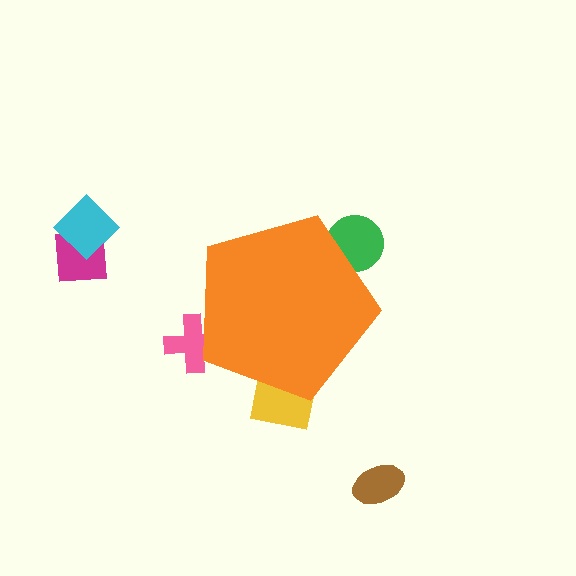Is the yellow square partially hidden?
Yes, the yellow square is partially hidden behind the orange pentagon.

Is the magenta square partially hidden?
No, the magenta square is fully visible.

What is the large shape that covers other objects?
An orange pentagon.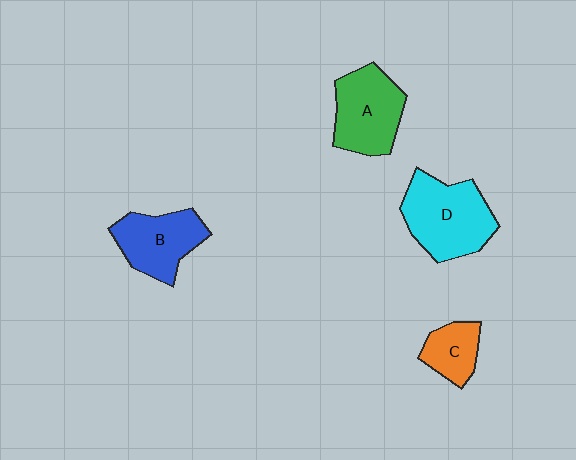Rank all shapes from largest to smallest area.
From largest to smallest: D (cyan), A (green), B (blue), C (orange).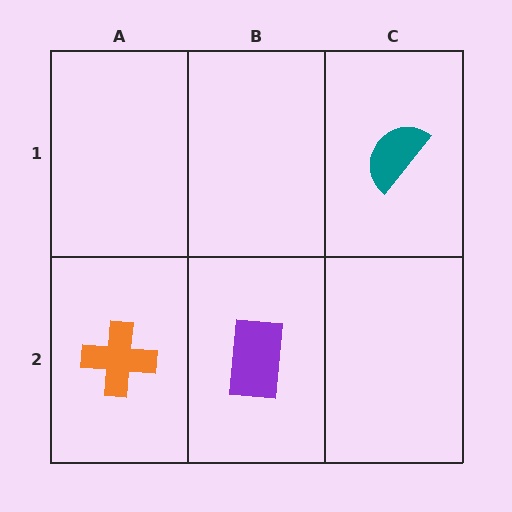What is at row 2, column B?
A purple rectangle.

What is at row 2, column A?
An orange cross.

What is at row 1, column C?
A teal semicircle.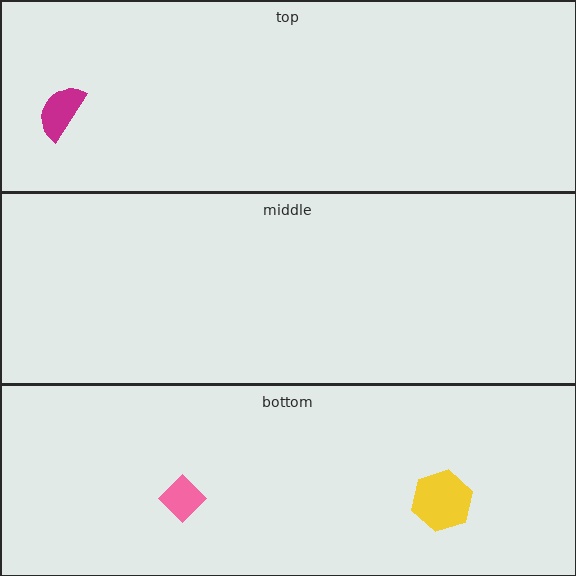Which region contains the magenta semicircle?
The top region.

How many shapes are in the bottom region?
2.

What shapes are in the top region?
The magenta semicircle.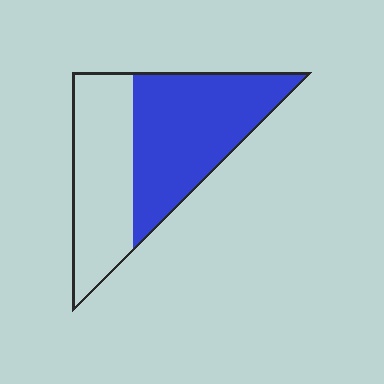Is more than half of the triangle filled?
Yes.